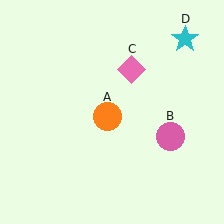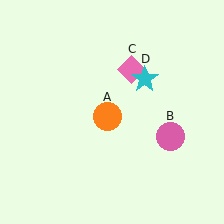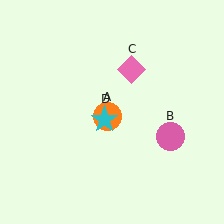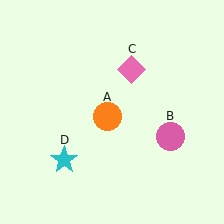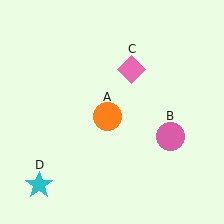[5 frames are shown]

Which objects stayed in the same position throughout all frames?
Orange circle (object A) and pink circle (object B) and pink diamond (object C) remained stationary.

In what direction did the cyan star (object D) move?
The cyan star (object D) moved down and to the left.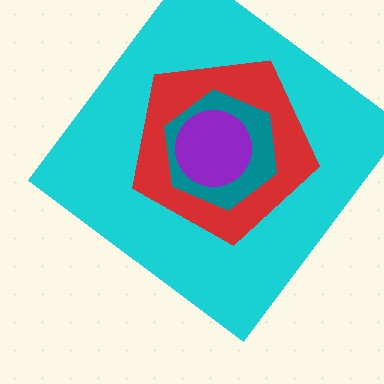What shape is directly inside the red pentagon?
The teal hexagon.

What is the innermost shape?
The purple circle.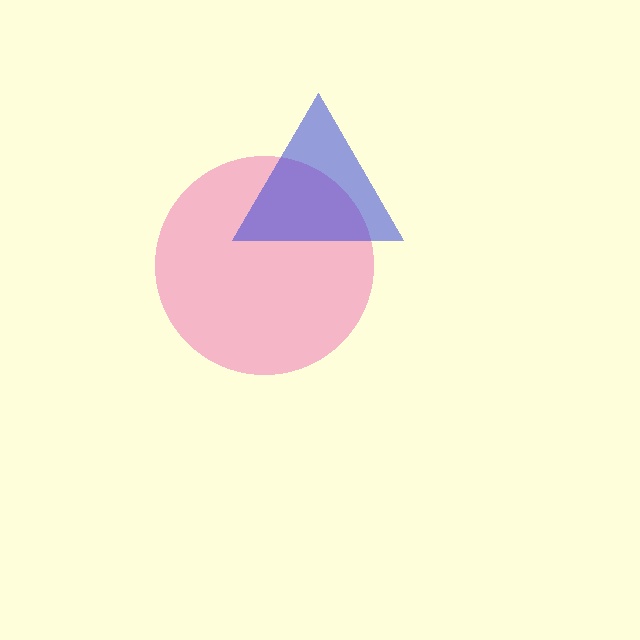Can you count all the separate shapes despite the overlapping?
Yes, there are 2 separate shapes.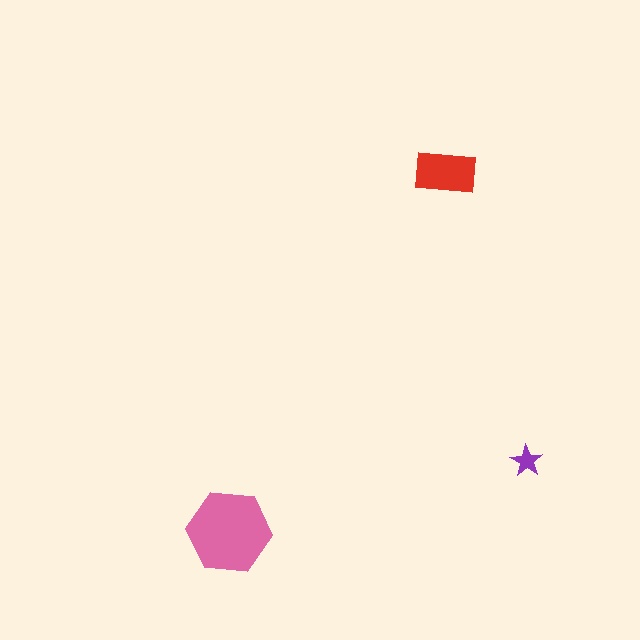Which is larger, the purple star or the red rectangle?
The red rectangle.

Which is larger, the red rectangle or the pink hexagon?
The pink hexagon.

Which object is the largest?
The pink hexagon.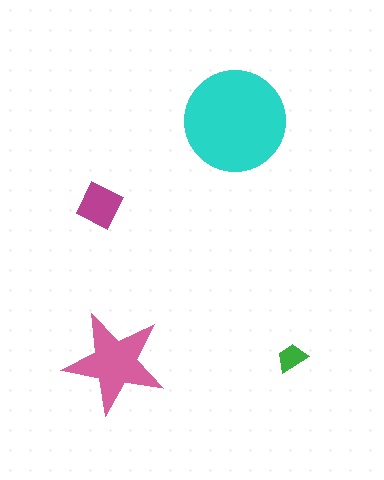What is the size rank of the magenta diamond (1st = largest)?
3rd.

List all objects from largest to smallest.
The cyan circle, the pink star, the magenta diamond, the green trapezoid.